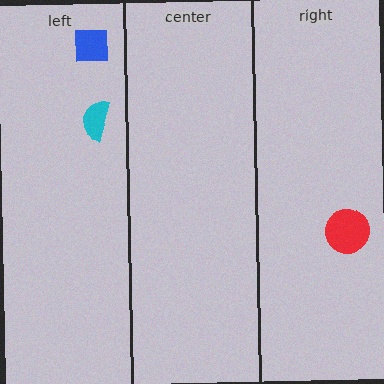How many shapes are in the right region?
1.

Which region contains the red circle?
The right region.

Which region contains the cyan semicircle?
The left region.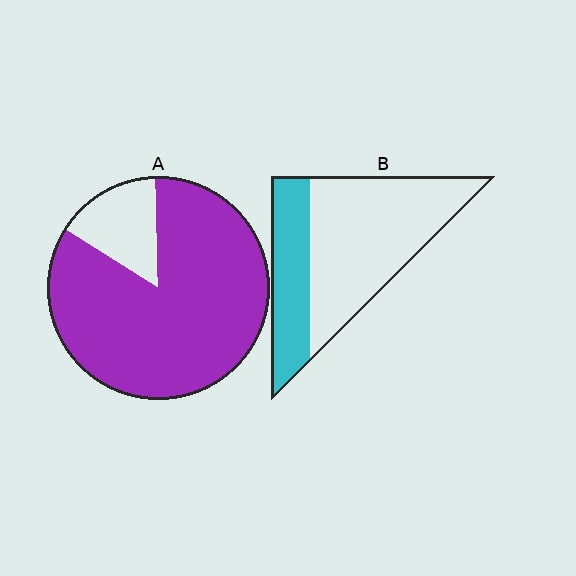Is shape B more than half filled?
No.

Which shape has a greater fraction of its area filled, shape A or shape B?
Shape A.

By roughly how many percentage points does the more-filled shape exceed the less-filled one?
By roughly 55 percentage points (A over B).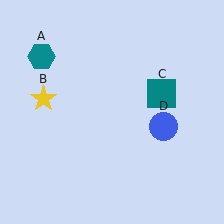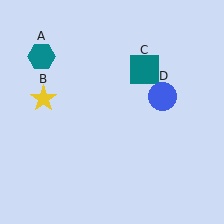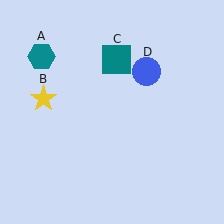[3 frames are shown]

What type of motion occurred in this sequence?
The teal square (object C), blue circle (object D) rotated counterclockwise around the center of the scene.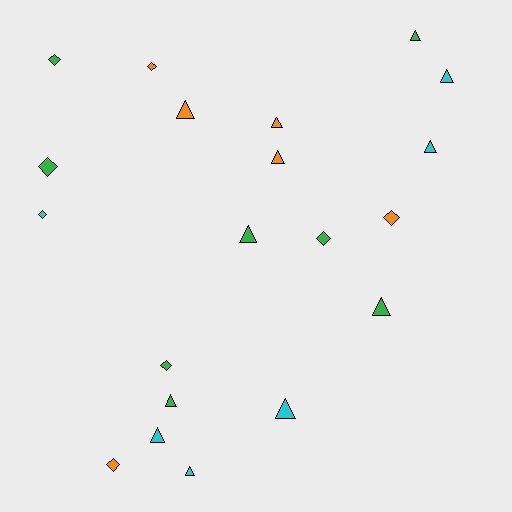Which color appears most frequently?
Green, with 8 objects.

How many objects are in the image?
There are 20 objects.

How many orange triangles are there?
There are 3 orange triangles.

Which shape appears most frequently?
Triangle, with 12 objects.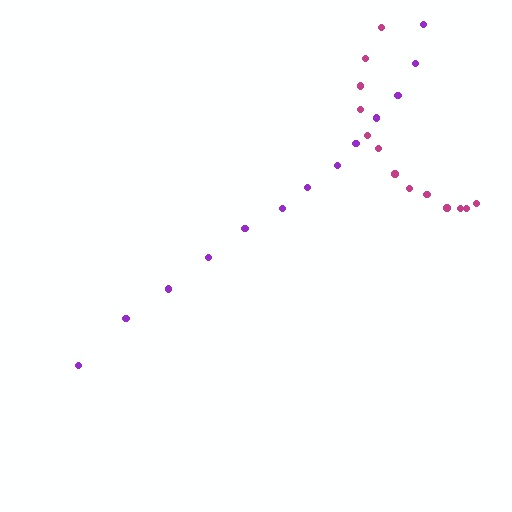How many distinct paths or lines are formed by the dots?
There are 2 distinct paths.